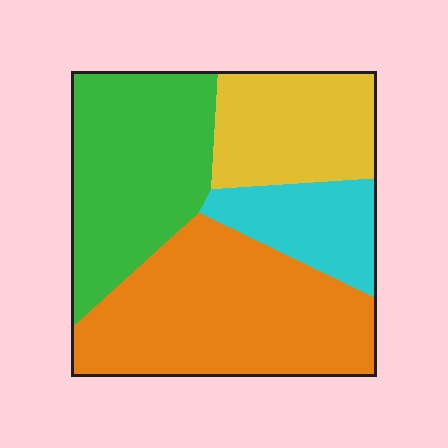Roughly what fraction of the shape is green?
Green covers roughly 30% of the shape.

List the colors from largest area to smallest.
From largest to smallest: orange, green, yellow, cyan.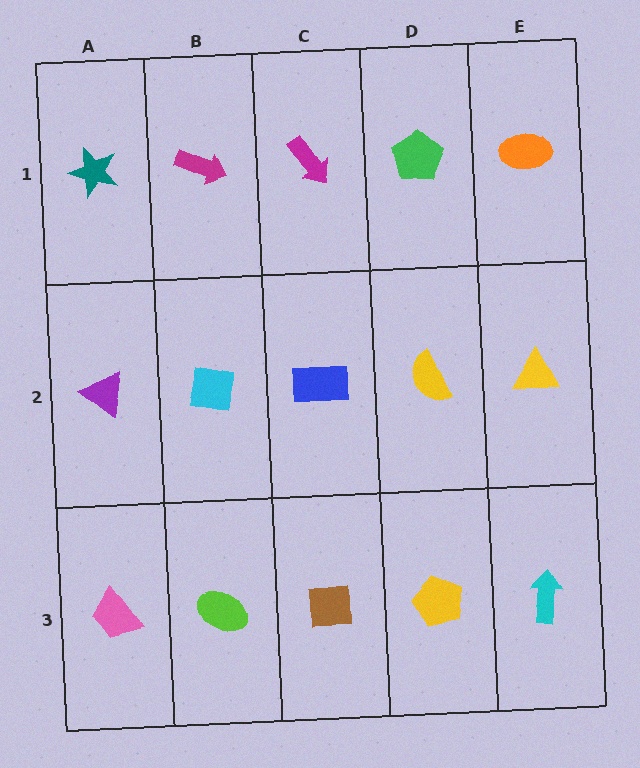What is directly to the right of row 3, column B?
A brown square.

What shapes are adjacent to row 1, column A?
A purple triangle (row 2, column A), a magenta arrow (row 1, column B).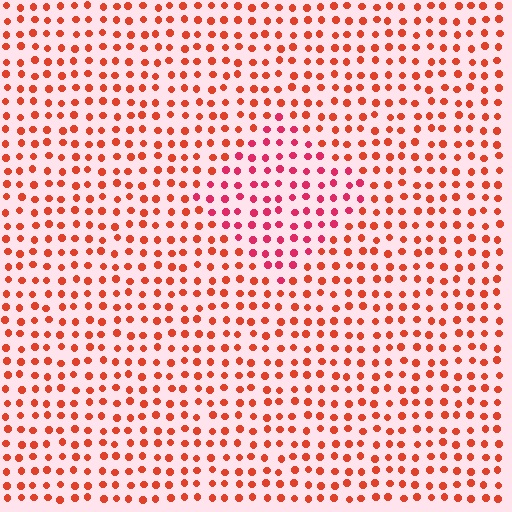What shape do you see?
I see a diamond.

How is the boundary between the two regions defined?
The boundary is defined purely by a slight shift in hue (about 28 degrees). Spacing, size, and orientation are identical on both sides.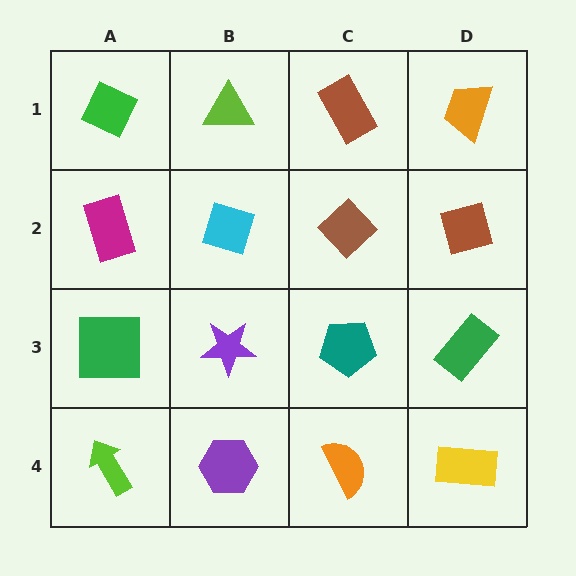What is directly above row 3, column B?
A cyan diamond.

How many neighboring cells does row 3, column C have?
4.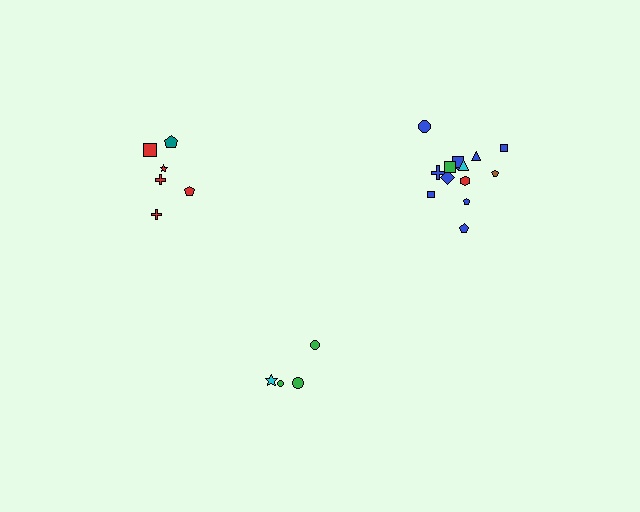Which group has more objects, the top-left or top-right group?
The top-right group.